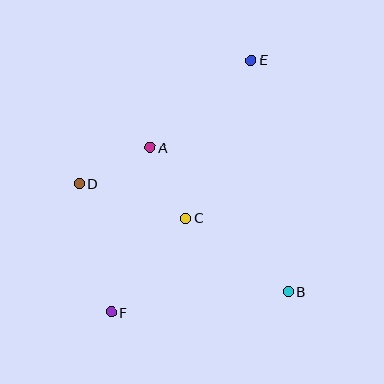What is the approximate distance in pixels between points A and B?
The distance between A and B is approximately 199 pixels.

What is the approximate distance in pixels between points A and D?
The distance between A and D is approximately 79 pixels.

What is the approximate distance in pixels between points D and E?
The distance between D and E is approximately 211 pixels.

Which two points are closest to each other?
Points A and C are closest to each other.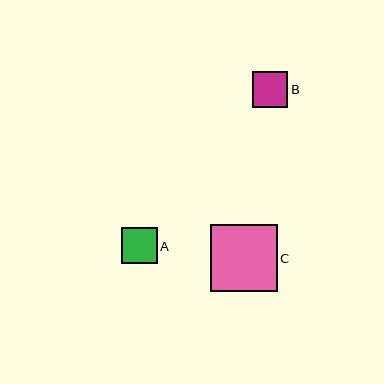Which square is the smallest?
Square B is the smallest with a size of approximately 35 pixels.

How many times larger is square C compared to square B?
Square C is approximately 1.9 times the size of square B.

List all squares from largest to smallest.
From largest to smallest: C, A, B.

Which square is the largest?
Square C is the largest with a size of approximately 67 pixels.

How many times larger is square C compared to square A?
Square C is approximately 1.9 times the size of square A.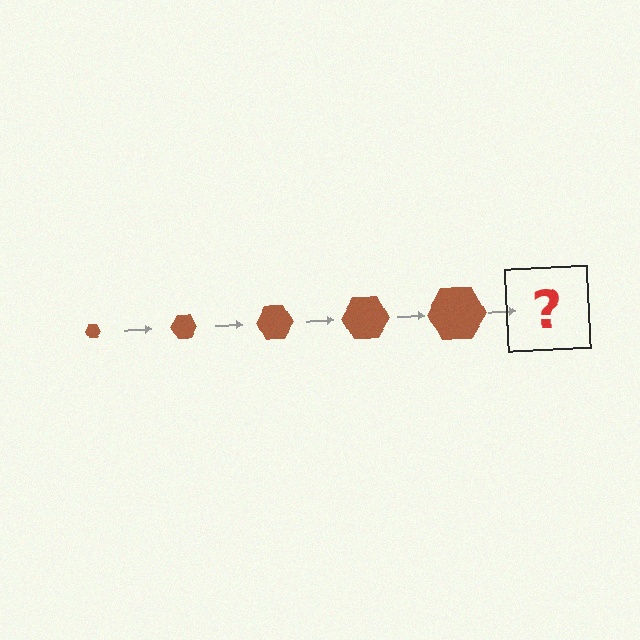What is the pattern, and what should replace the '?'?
The pattern is that the hexagon gets progressively larger each step. The '?' should be a brown hexagon, larger than the previous one.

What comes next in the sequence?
The next element should be a brown hexagon, larger than the previous one.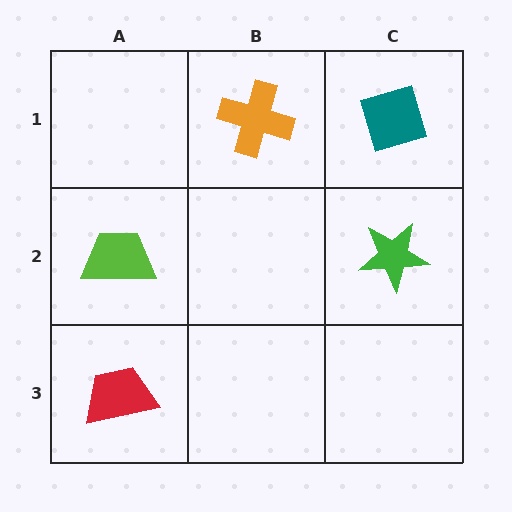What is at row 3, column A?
A red trapezoid.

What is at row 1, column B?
An orange cross.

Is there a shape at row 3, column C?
No, that cell is empty.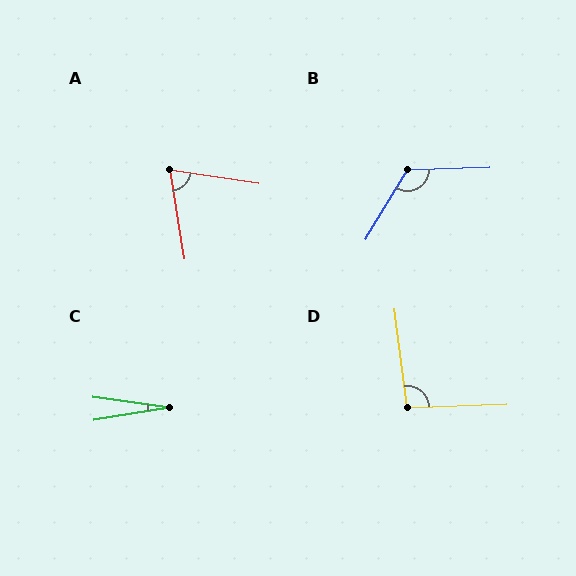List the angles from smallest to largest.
C (17°), A (72°), D (95°), B (123°).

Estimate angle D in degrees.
Approximately 95 degrees.